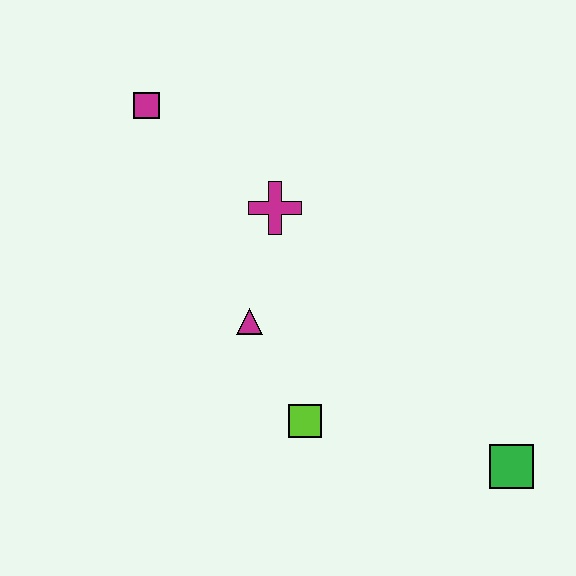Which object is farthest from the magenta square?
The green square is farthest from the magenta square.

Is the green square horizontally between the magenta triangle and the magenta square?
No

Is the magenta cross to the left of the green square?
Yes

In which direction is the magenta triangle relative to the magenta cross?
The magenta triangle is below the magenta cross.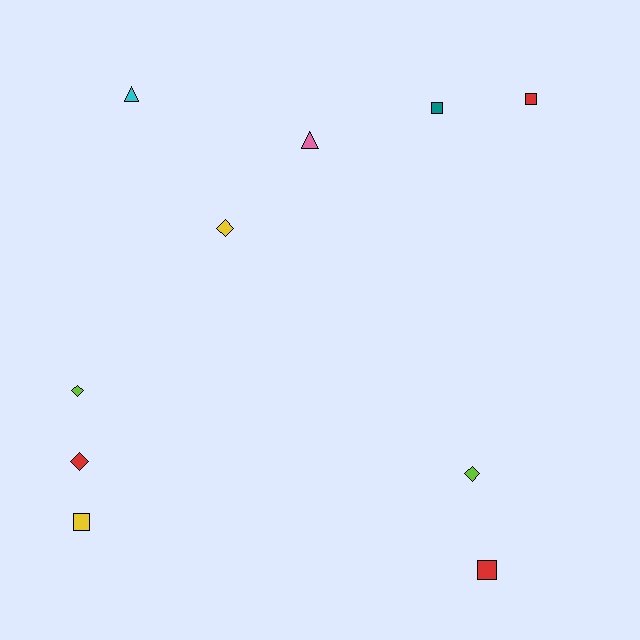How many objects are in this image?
There are 10 objects.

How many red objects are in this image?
There are 3 red objects.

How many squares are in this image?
There are 4 squares.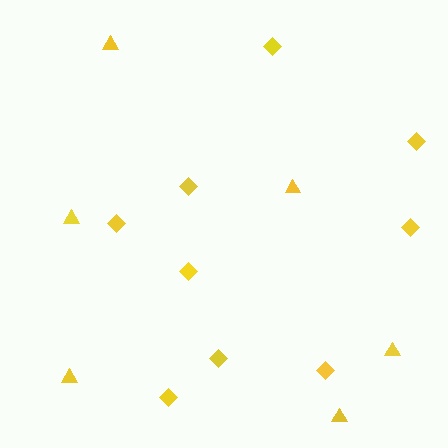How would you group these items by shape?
There are 2 groups: one group of triangles (6) and one group of diamonds (9).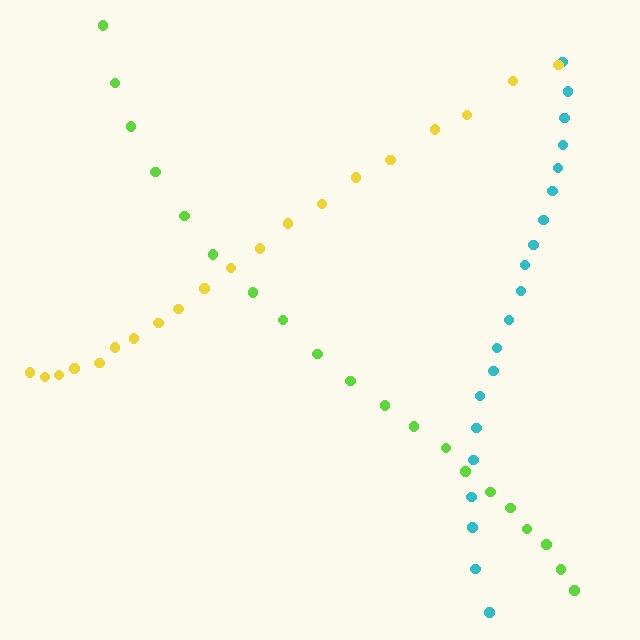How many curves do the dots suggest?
There are 3 distinct paths.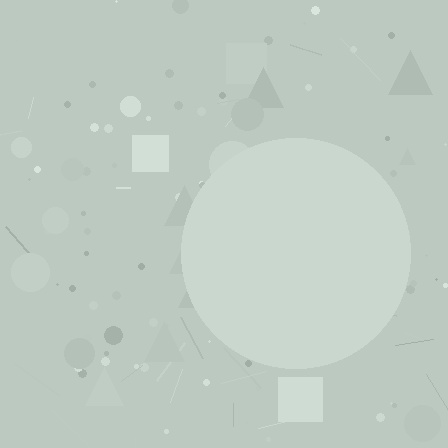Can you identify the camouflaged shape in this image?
The camouflaged shape is a circle.